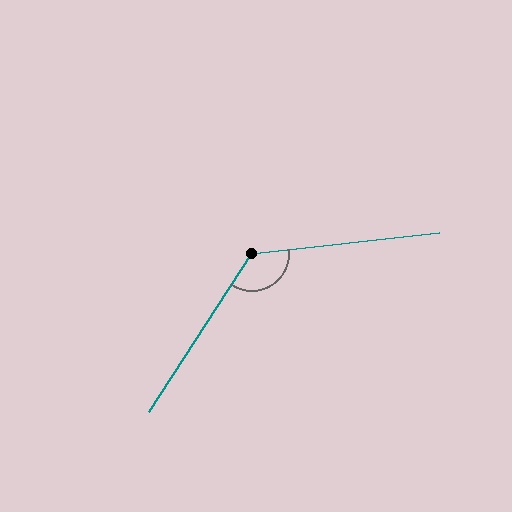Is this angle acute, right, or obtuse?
It is obtuse.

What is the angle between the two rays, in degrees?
Approximately 129 degrees.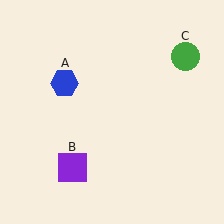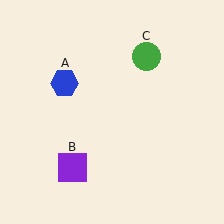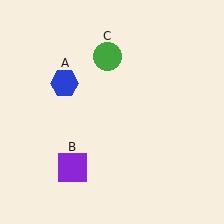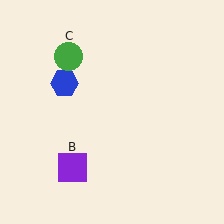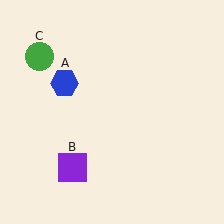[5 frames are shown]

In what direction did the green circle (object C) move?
The green circle (object C) moved left.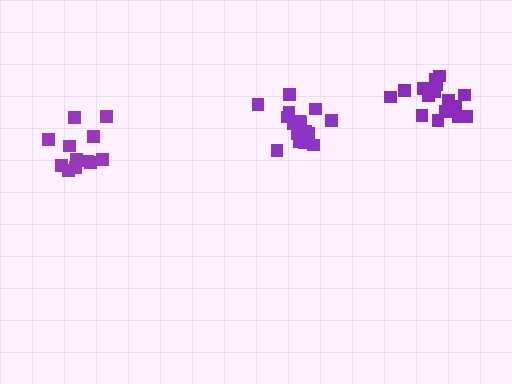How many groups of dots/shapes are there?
There are 3 groups.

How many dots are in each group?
Group 1: 16 dots, Group 2: 17 dots, Group 3: 13 dots (46 total).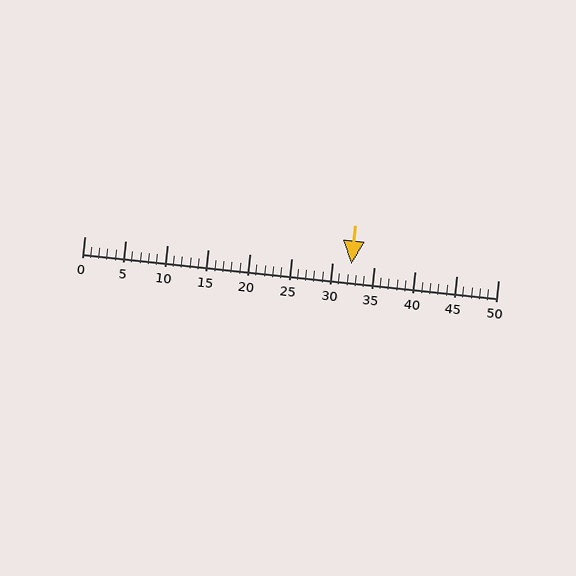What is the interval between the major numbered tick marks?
The major tick marks are spaced 5 units apart.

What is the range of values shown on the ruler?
The ruler shows values from 0 to 50.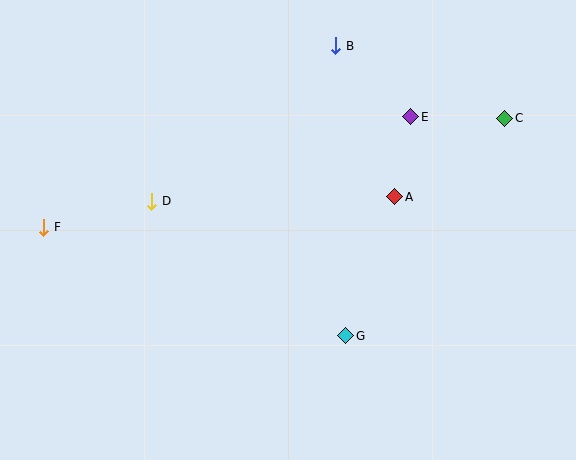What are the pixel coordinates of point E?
Point E is at (411, 117).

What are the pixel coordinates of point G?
Point G is at (346, 336).